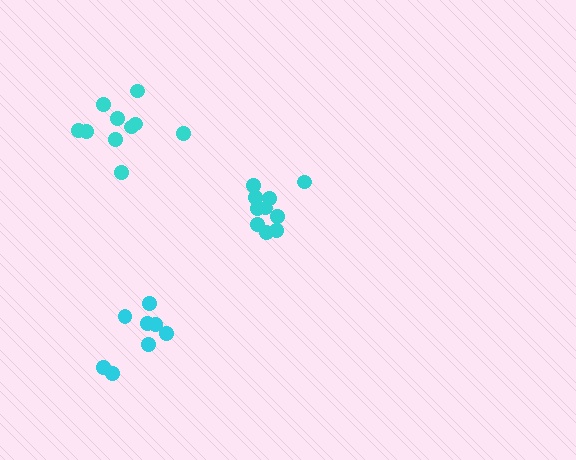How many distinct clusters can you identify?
There are 3 distinct clusters.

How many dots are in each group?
Group 1: 10 dots, Group 2: 8 dots, Group 3: 10 dots (28 total).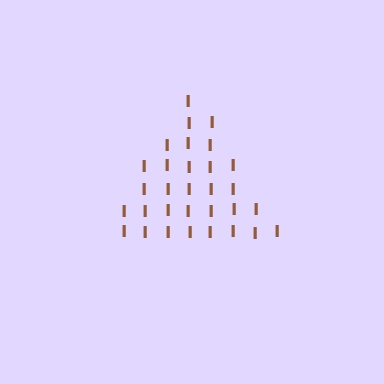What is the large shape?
The large shape is a triangle.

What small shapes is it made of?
It is made of small letter I's.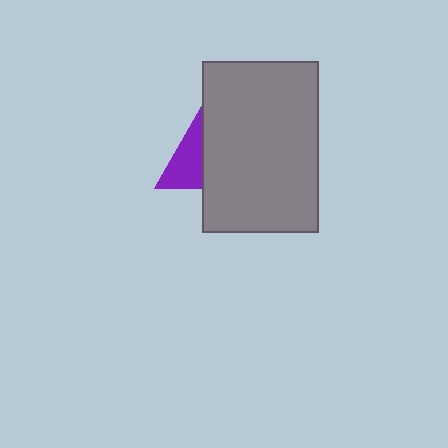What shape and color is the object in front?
The object in front is a gray rectangle.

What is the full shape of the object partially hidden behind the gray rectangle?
The partially hidden object is a purple triangle.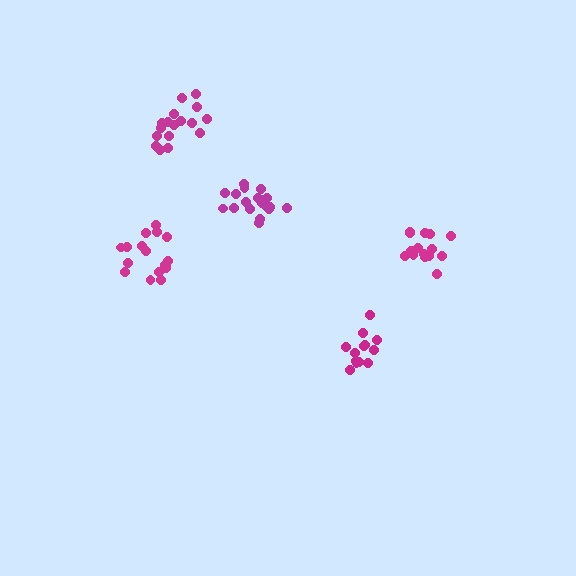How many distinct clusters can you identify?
There are 5 distinct clusters.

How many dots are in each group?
Group 1: 17 dots, Group 2: 16 dots, Group 3: 19 dots, Group 4: 13 dots, Group 5: 17 dots (82 total).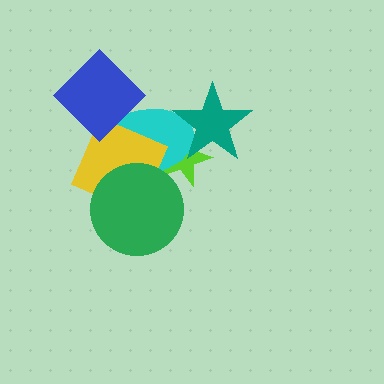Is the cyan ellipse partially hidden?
Yes, it is partially covered by another shape.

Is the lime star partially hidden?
Yes, it is partially covered by another shape.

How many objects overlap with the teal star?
2 objects overlap with the teal star.